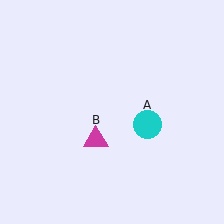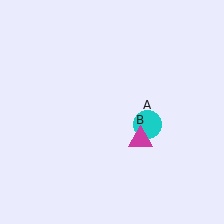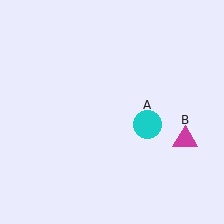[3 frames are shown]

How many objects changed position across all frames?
1 object changed position: magenta triangle (object B).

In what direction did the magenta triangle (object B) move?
The magenta triangle (object B) moved right.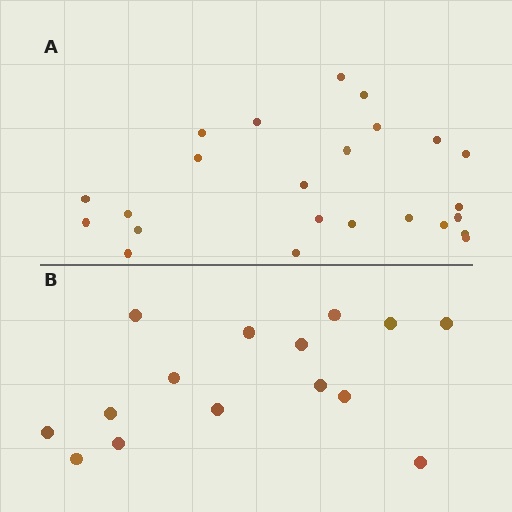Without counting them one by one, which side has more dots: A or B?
Region A (the top region) has more dots.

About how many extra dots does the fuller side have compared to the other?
Region A has roughly 8 or so more dots than region B.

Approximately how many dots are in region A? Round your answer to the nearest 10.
About 20 dots. (The exact count is 24, which rounds to 20.)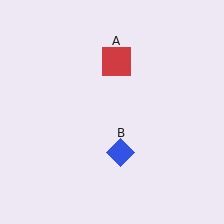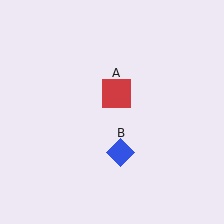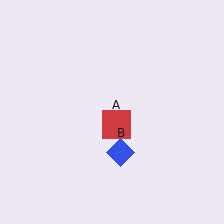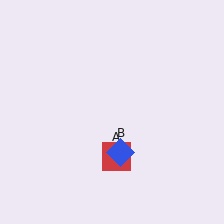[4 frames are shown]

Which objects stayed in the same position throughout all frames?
Blue diamond (object B) remained stationary.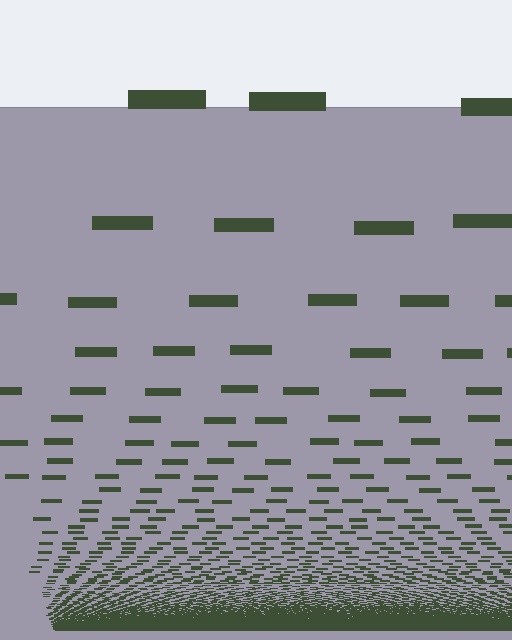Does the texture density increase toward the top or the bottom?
Density increases toward the bottom.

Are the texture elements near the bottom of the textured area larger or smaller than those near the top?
Smaller. The gradient is inverted — elements near the bottom are smaller and denser.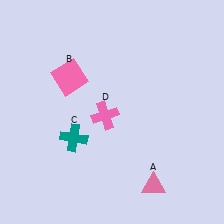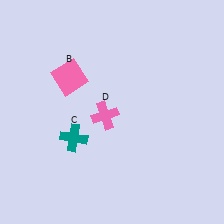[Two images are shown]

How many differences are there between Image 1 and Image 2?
There is 1 difference between the two images.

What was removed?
The pink triangle (A) was removed in Image 2.